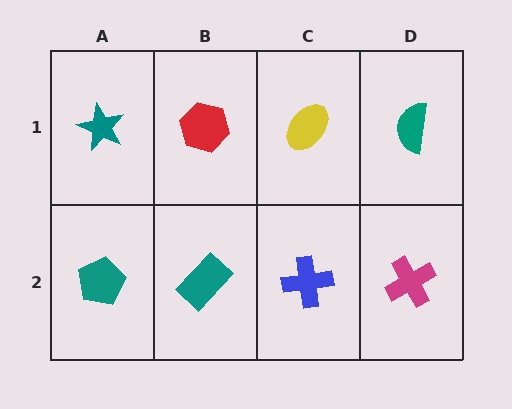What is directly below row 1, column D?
A magenta cross.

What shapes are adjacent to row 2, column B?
A red hexagon (row 1, column B), a teal pentagon (row 2, column A), a blue cross (row 2, column C).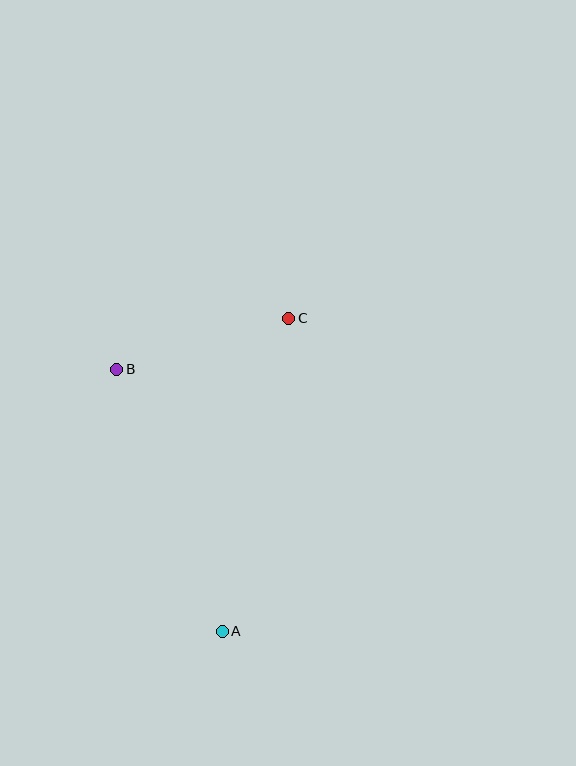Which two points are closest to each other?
Points B and C are closest to each other.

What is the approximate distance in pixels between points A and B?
The distance between A and B is approximately 283 pixels.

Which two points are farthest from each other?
Points A and C are farthest from each other.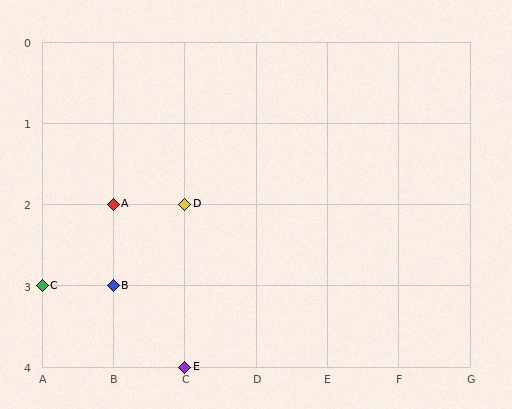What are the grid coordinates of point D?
Point D is at grid coordinates (C, 2).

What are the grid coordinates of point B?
Point B is at grid coordinates (B, 3).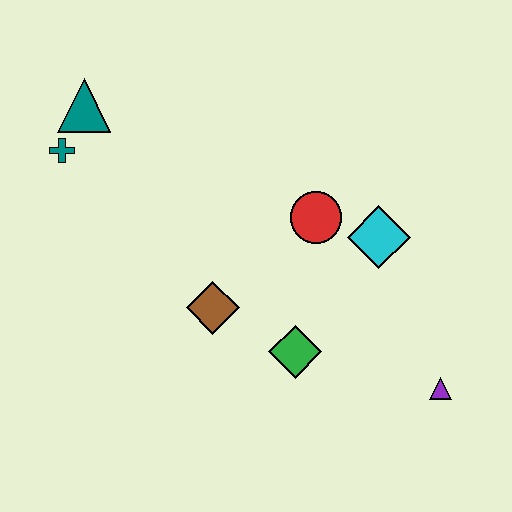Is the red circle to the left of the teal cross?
No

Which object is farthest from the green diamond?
The teal triangle is farthest from the green diamond.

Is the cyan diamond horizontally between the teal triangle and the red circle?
No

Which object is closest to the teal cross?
The teal triangle is closest to the teal cross.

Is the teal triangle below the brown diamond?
No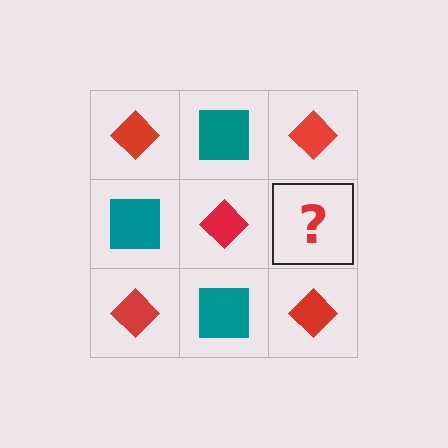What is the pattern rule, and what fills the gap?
The rule is that it alternates red diamond and teal square in a checkerboard pattern. The gap should be filled with a teal square.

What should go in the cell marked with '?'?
The missing cell should contain a teal square.